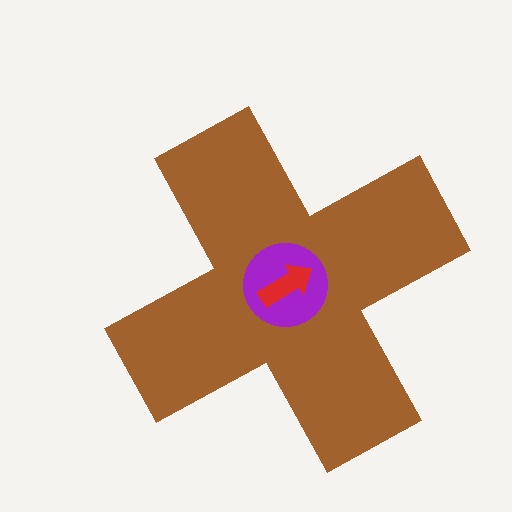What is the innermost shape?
The red arrow.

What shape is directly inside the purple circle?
The red arrow.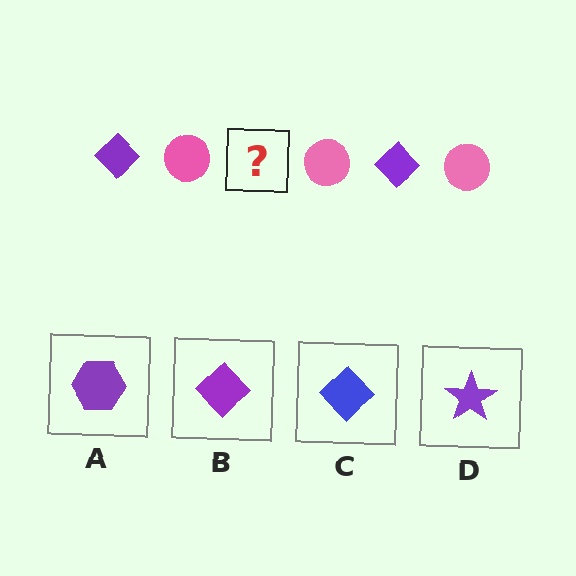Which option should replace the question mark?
Option B.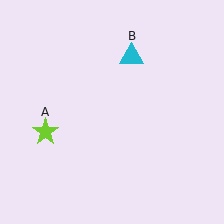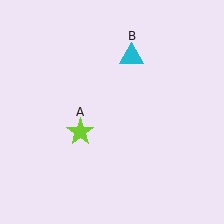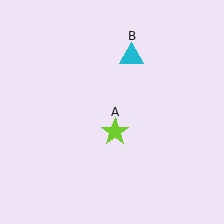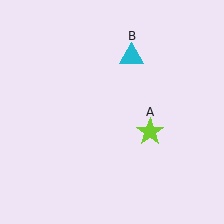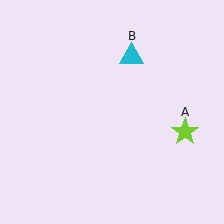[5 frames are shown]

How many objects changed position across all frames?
1 object changed position: lime star (object A).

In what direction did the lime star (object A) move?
The lime star (object A) moved right.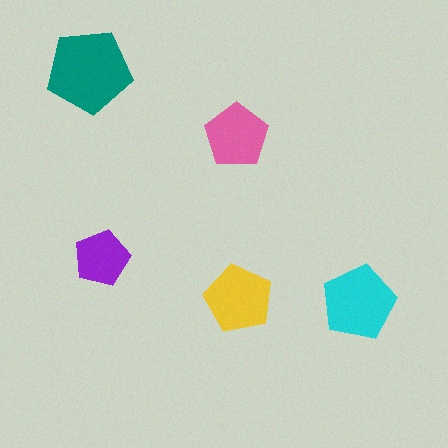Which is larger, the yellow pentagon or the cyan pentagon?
The cyan one.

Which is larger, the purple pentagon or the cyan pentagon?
The cyan one.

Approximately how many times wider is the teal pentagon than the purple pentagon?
About 1.5 times wider.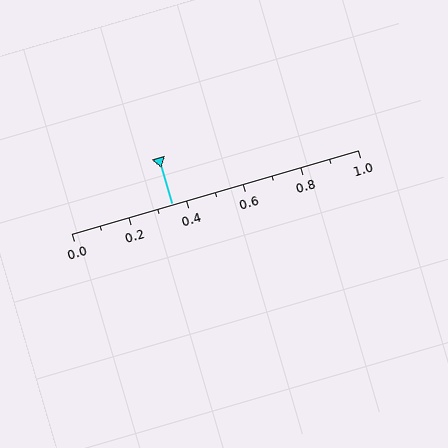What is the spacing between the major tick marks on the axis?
The major ticks are spaced 0.2 apart.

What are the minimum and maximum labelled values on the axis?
The axis runs from 0.0 to 1.0.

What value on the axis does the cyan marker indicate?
The marker indicates approximately 0.35.